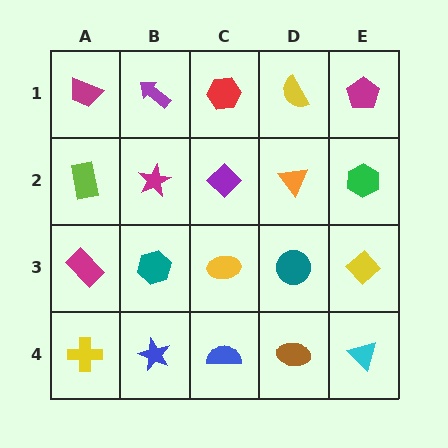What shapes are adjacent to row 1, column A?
A lime rectangle (row 2, column A), a purple arrow (row 1, column B).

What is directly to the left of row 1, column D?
A red hexagon.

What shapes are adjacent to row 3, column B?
A magenta star (row 2, column B), a blue star (row 4, column B), a magenta rectangle (row 3, column A), a yellow ellipse (row 3, column C).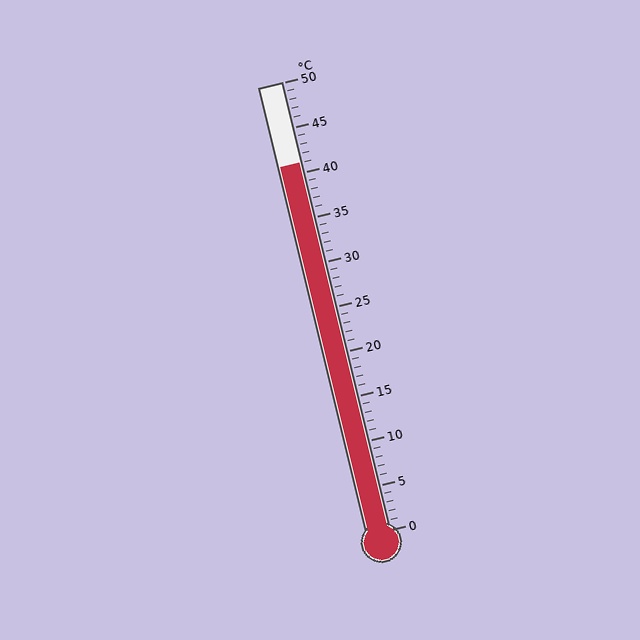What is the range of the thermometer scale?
The thermometer scale ranges from 0°C to 50°C.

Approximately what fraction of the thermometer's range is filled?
The thermometer is filled to approximately 80% of its range.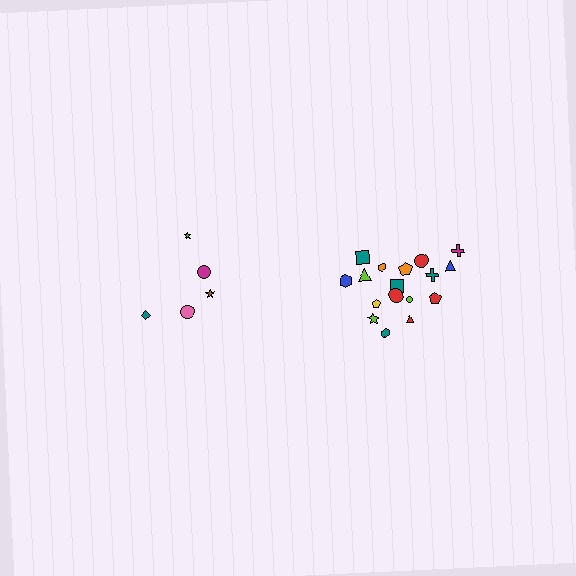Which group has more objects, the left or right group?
The right group.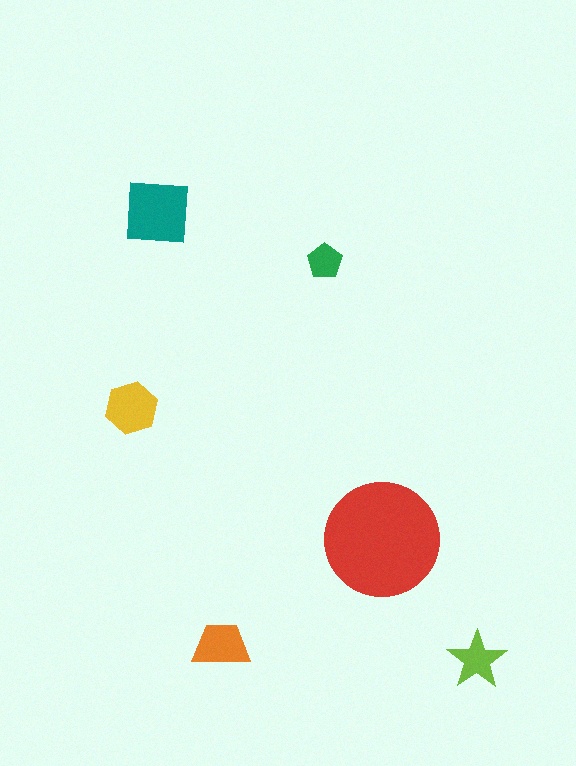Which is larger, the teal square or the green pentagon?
The teal square.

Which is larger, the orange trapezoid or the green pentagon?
The orange trapezoid.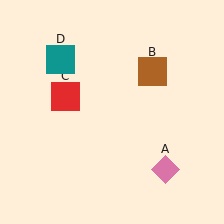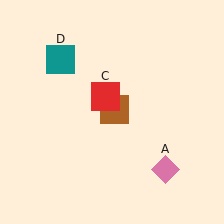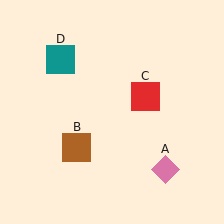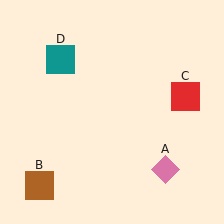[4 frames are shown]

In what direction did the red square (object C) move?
The red square (object C) moved right.